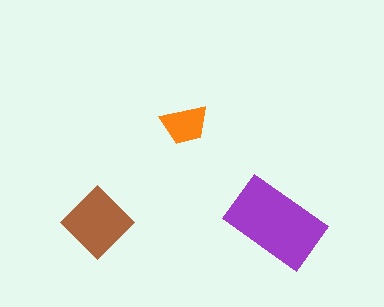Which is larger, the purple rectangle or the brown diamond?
The purple rectangle.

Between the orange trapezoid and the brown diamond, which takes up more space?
The brown diamond.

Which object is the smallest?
The orange trapezoid.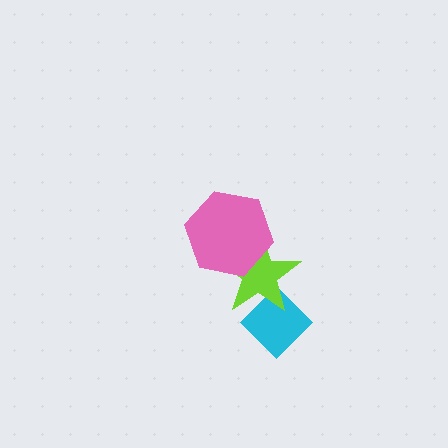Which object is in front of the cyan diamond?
The lime star is in front of the cyan diamond.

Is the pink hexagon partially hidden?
No, no other shape covers it.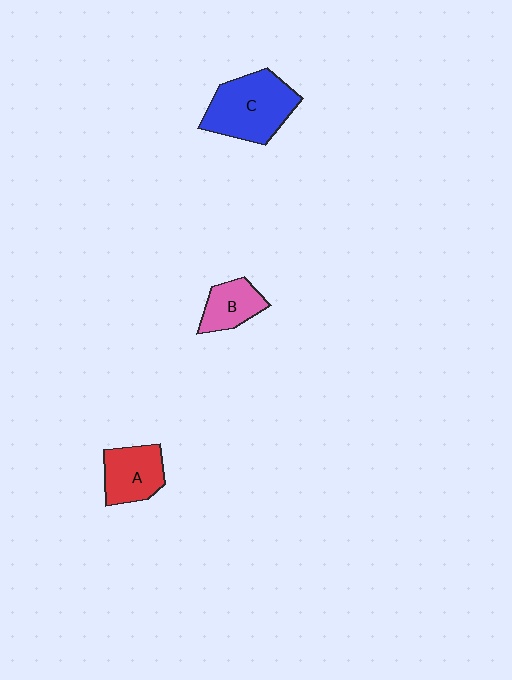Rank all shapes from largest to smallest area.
From largest to smallest: C (blue), A (red), B (pink).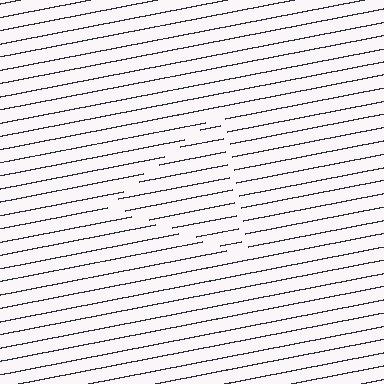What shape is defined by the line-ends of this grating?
An illusory triangle. The interior of the shape contains the same grating, shifted by half a period — the contour is defined by the phase discontinuity where line-ends from the inner and outer gratings abut.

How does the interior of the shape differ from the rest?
The interior of the shape contains the same grating, shifted by half a period — the contour is defined by the phase discontinuity where line-ends from the inner and outer gratings abut.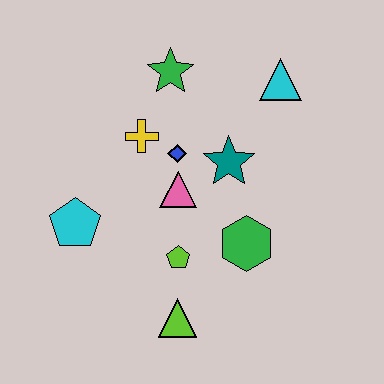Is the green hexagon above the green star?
No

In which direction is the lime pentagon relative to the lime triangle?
The lime pentagon is above the lime triangle.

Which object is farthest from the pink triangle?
The cyan triangle is farthest from the pink triangle.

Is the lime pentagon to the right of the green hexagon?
No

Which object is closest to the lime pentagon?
The lime triangle is closest to the lime pentagon.